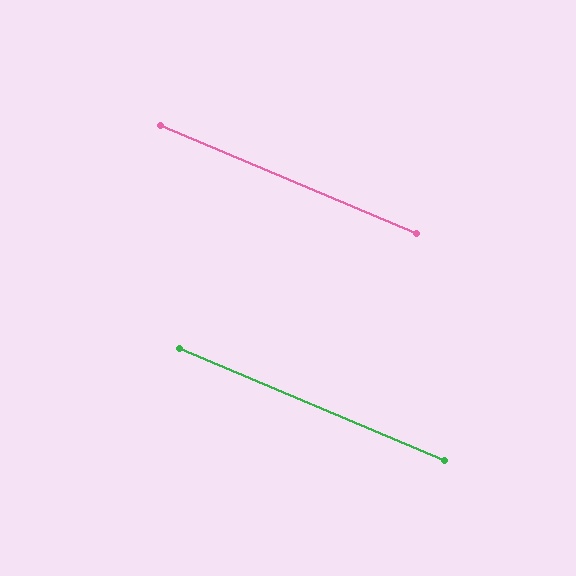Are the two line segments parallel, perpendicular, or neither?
Parallel — their directions differ by only 0.2°.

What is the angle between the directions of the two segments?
Approximately 0 degrees.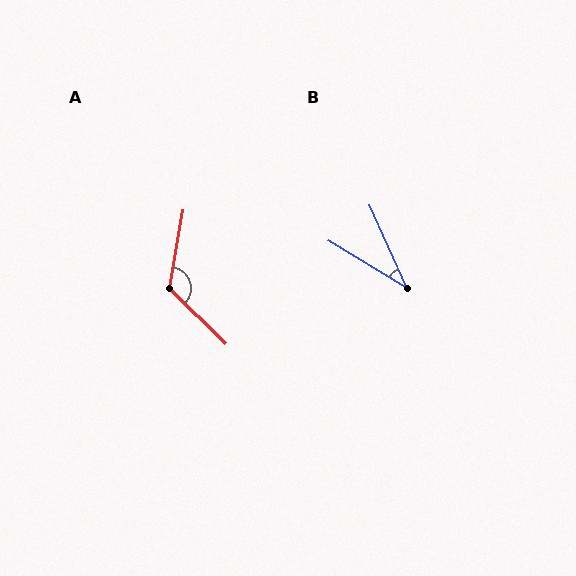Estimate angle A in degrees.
Approximately 125 degrees.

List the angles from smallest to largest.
B (35°), A (125°).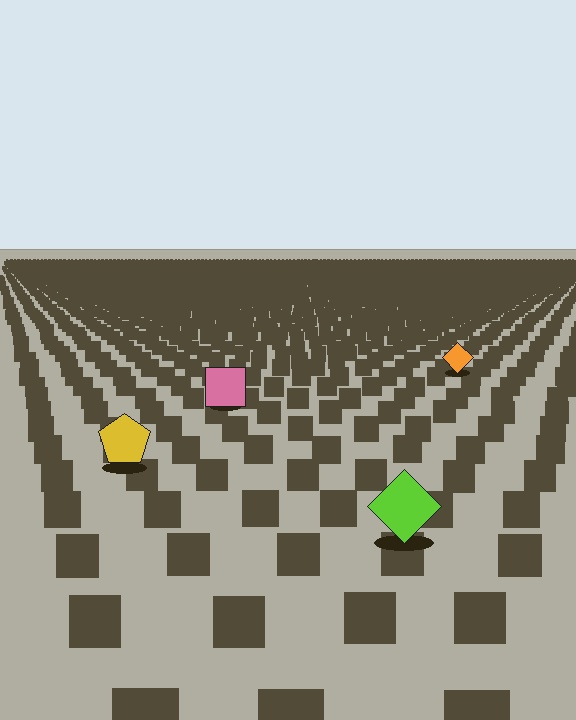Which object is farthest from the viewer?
The orange diamond is farthest from the viewer. It appears smaller and the ground texture around it is denser.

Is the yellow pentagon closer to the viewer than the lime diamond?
No. The lime diamond is closer — you can tell from the texture gradient: the ground texture is coarser near it.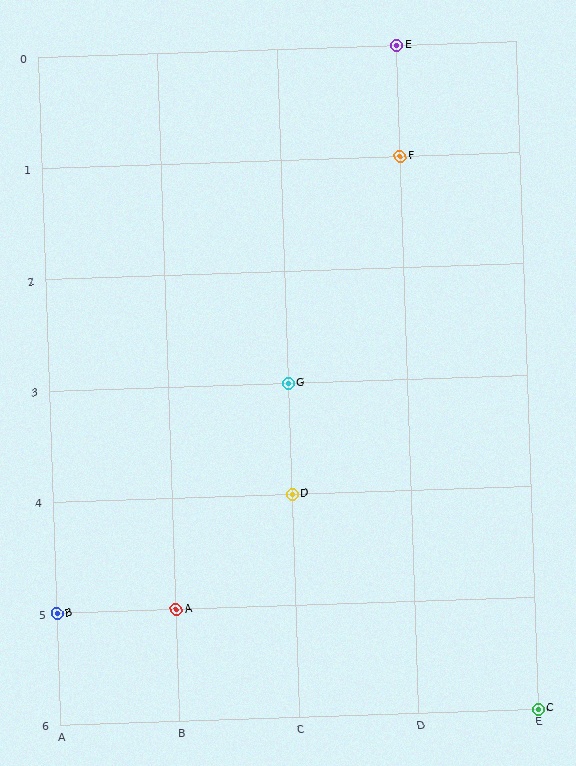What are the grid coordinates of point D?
Point D is at grid coordinates (C, 4).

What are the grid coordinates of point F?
Point F is at grid coordinates (D, 1).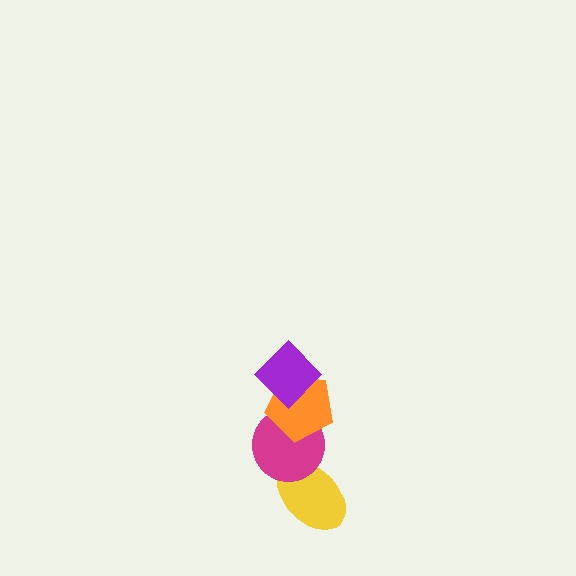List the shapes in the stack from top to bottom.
From top to bottom: the purple diamond, the orange pentagon, the magenta circle, the yellow ellipse.